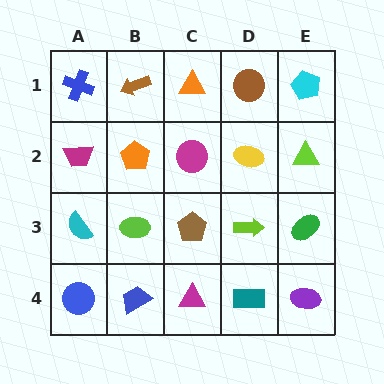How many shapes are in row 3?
5 shapes.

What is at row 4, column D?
A teal rectangle.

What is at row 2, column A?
A magenta trapezoid.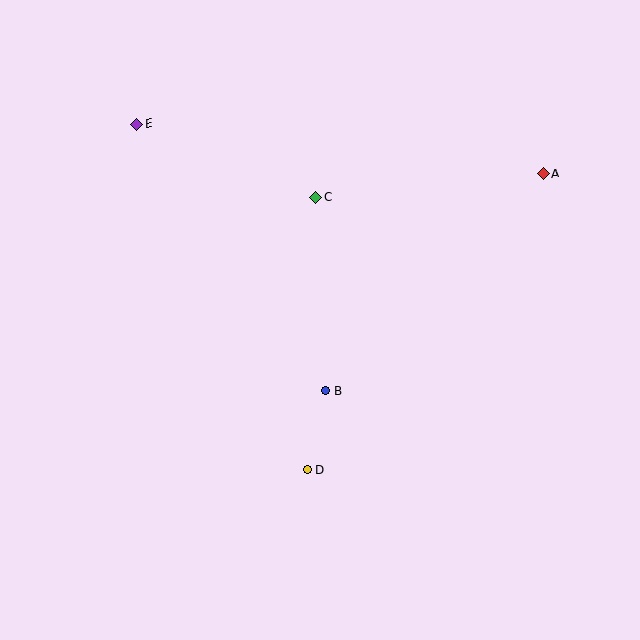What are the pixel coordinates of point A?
Point A is at (543, 173).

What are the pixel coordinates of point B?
Point B is at (326, 391).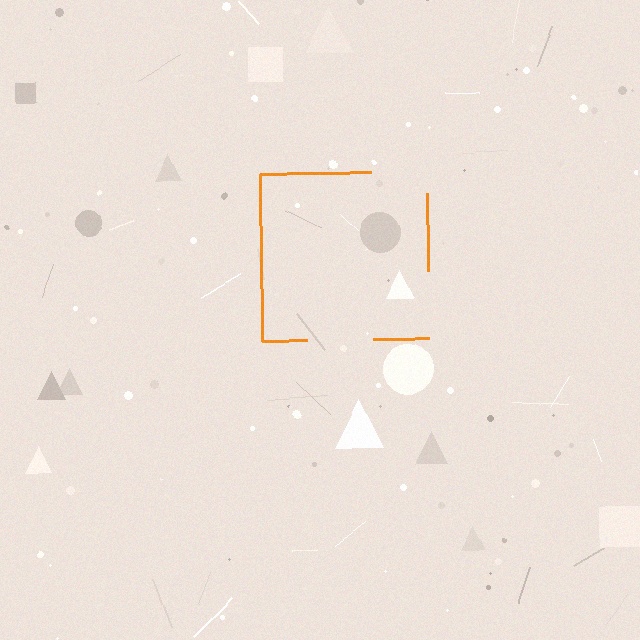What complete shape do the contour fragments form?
The contour fragments form a square.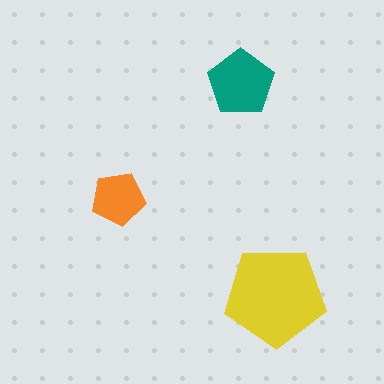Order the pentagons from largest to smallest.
the yellow one, the teal one, the orange one.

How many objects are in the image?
There are 3 objects in the image.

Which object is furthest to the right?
The yellow pentagon is rightmost.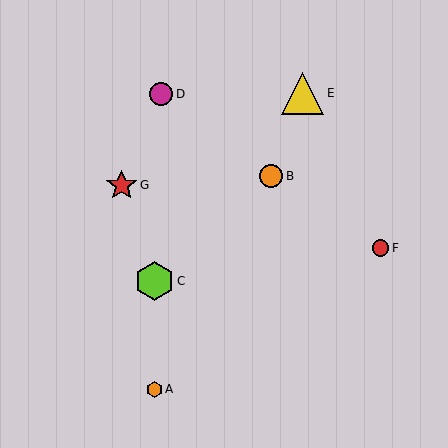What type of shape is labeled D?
Shape D is a magenta circle.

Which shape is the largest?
The yellow triangle (labeled E) is the largest.